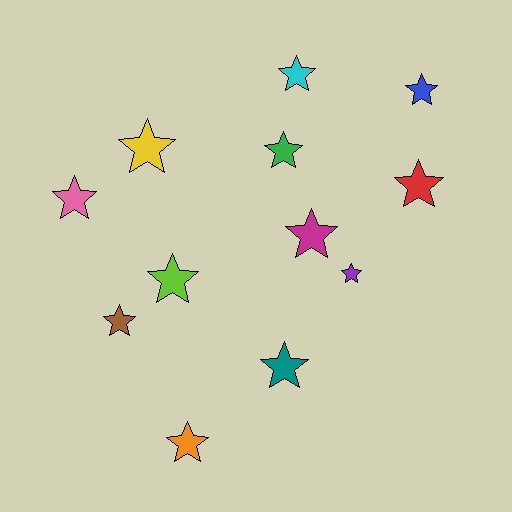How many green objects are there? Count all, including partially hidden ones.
There is 1 green object.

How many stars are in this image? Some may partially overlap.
There are 12 stars.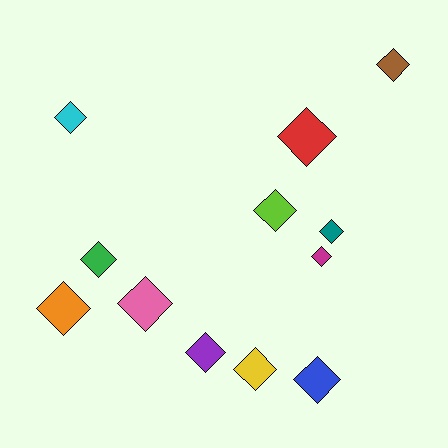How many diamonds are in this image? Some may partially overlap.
There are 12 diamonds.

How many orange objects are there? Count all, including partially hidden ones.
There is 1 orange object.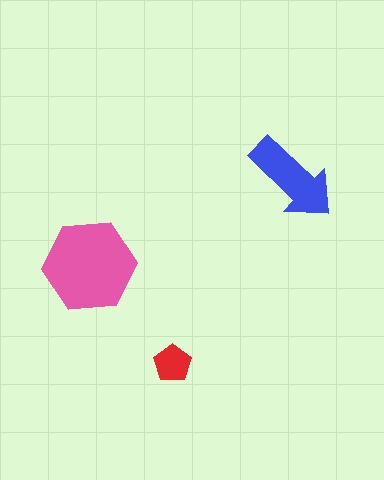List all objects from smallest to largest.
The red pentagon, the blue arrow, the pink hexagon.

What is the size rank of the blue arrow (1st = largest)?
2nd.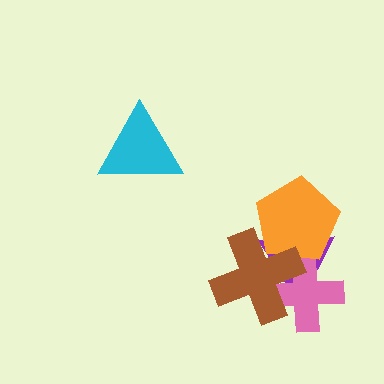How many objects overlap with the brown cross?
3 objects overlap with the brown cross.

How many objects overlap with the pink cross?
3 objects overlap with the pink cross.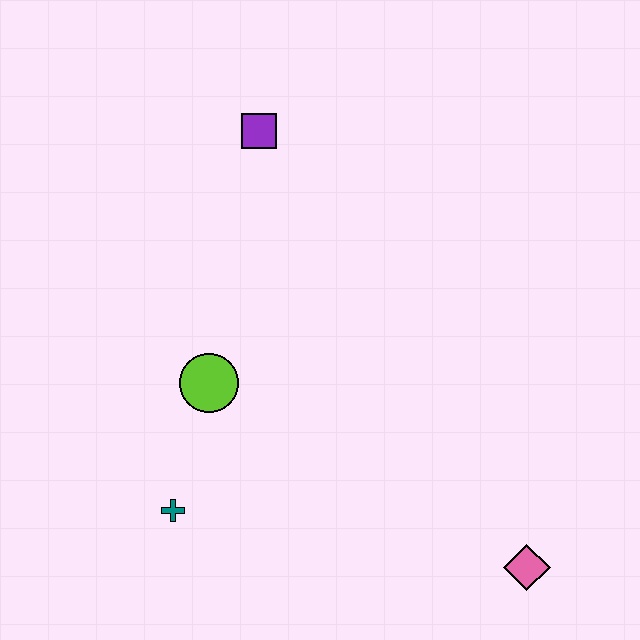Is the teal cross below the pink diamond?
No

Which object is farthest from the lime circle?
The pink diamond is farthest from the lime circle.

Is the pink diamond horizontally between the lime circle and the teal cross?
No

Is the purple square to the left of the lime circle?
No